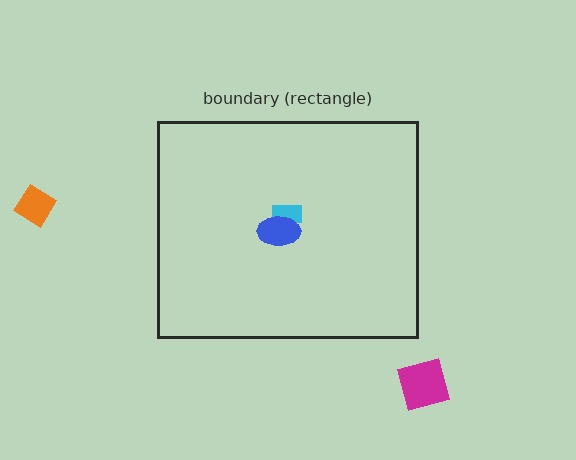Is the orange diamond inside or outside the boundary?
Outside.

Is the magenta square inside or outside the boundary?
Outside.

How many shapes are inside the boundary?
2 inside, 2 outside.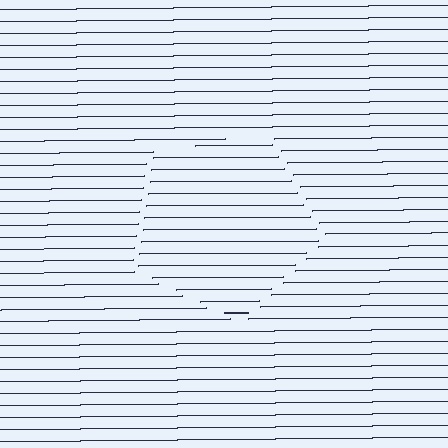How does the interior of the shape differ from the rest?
The interior of the shape contains the same grating, shifted by half a period — the contour is defined by the phase discontinuity where line-ends from the inner and outer gratings abut.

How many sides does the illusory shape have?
5 sides — the line-ends trace a pentagon.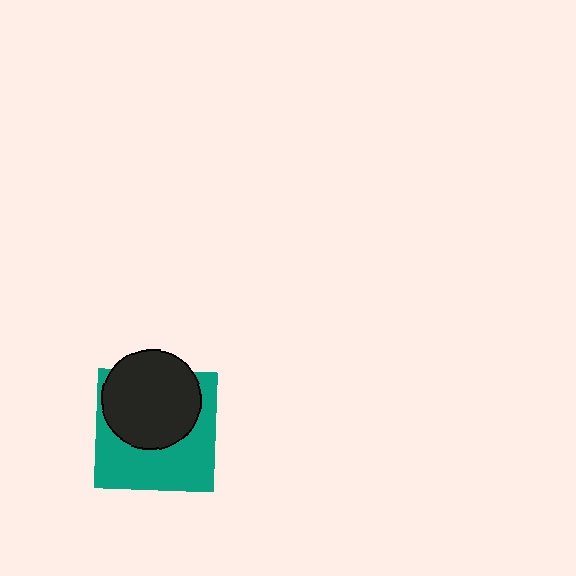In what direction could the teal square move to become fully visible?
The teal square could move down. That would shift it out from behind the black circle entirely.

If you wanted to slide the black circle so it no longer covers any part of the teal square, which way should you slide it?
Slide it up — that is the most direct way to separate the two shapes.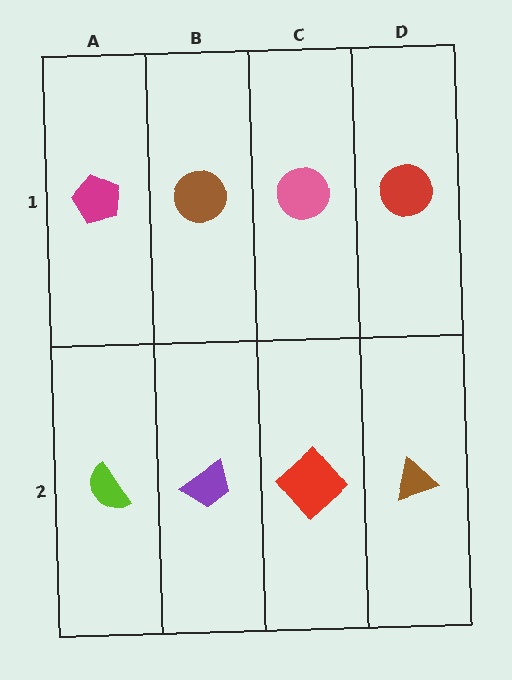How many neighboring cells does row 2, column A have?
2.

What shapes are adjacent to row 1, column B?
A purple trapezoid (row 2, column B), a magenta pentagon (row 1, column A), a pink circle (row 1, column C).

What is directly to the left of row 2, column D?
A red diamond.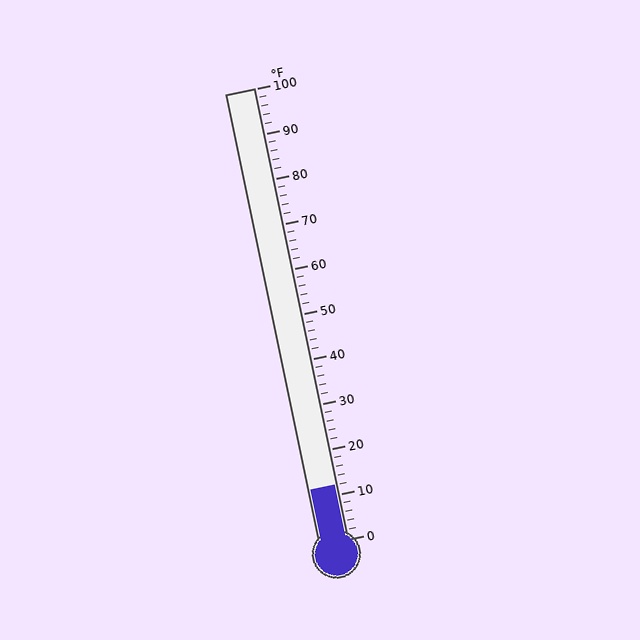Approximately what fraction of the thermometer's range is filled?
The thermometer is filled to approximately 10% of its range.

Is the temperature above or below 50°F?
The temperature is below 50°F.